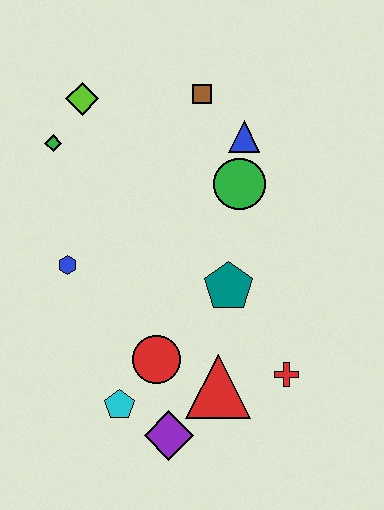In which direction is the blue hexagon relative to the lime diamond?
The blue hexagon is below the lime diamond.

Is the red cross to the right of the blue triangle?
Yes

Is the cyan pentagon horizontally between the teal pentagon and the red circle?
No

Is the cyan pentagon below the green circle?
Yes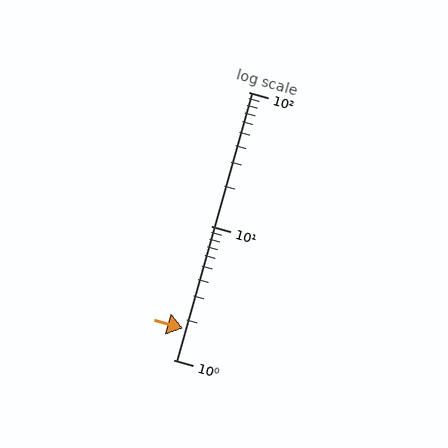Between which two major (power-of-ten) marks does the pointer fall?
The pointer is between 1 and 10.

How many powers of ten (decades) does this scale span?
The scale spans 2 decades, from 1 to 100.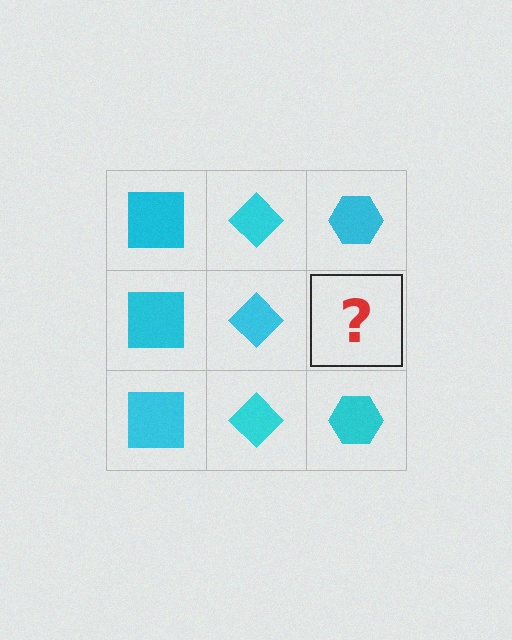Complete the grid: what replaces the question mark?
The question mark should be replaced with a cyan hexagon.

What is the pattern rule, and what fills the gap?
The rule is that each column has a consistent shape. The gap should be filled with a cyan hexagon.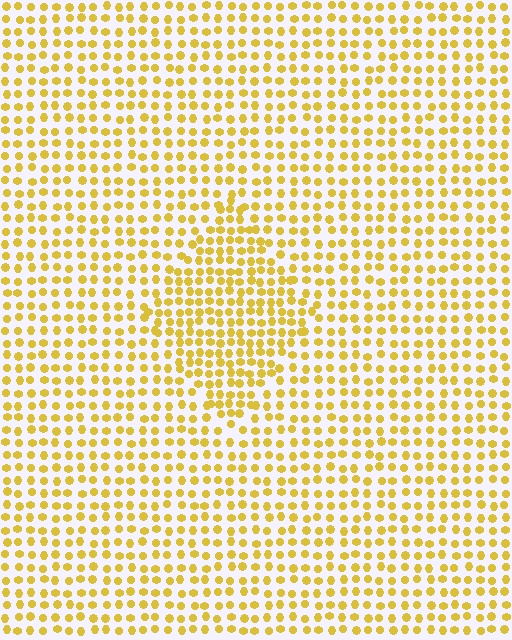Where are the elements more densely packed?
The elements are more densely packed inside the diamond boundary.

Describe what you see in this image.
The image contains small yellow elements arranged at two different densities. A diamond-shaped region is visible where the elements are more densely packed than the surrounding area.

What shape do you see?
I see a diamond.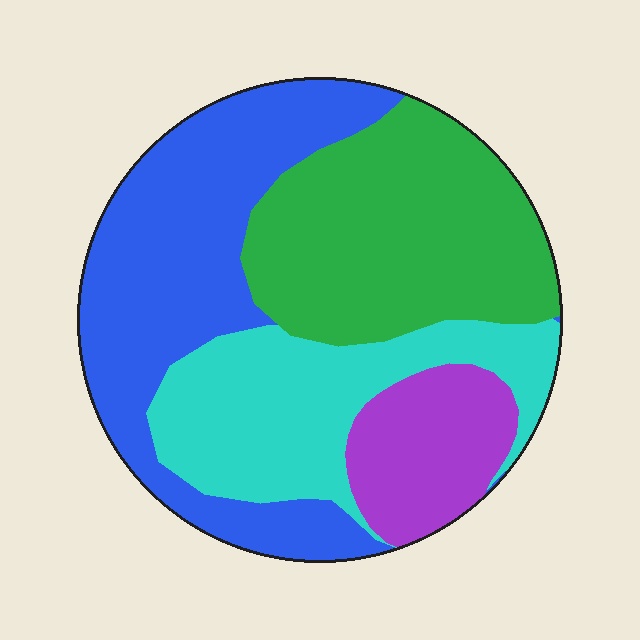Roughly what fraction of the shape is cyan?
Cyan covers roughly 25% of the shape.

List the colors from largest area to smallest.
From largest to smallest: blue, green, cyan, purple.